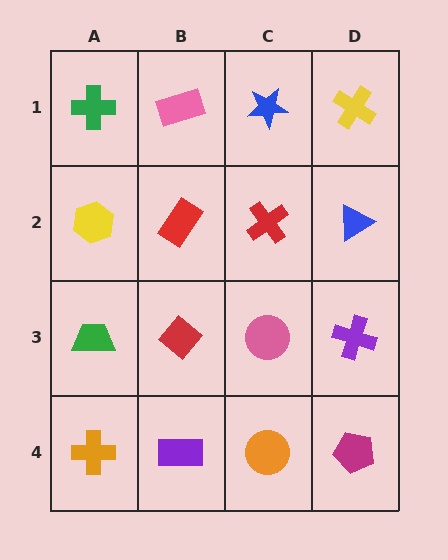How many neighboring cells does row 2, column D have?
3.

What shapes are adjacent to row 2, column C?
A blue star (row 1, column C), a pink circle (row 3, column C), a red rectangle (row 2, column B), a blue triangle (row 2, column D).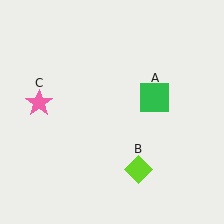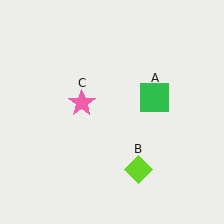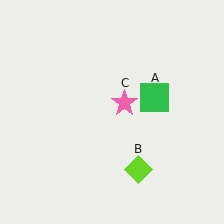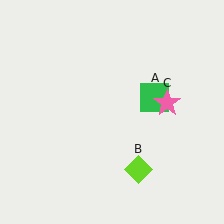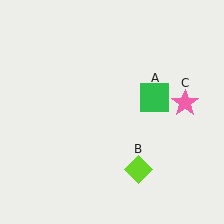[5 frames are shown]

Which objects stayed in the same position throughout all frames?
Green square (object A) and lime diamond (object B) remained stationary.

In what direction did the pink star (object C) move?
The pink star (object C) moved right.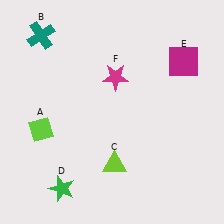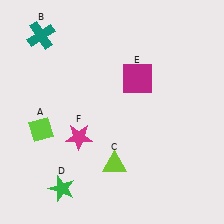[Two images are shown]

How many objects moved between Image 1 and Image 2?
2 objects moved between the two images.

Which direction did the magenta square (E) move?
The magenta square (E) moved left.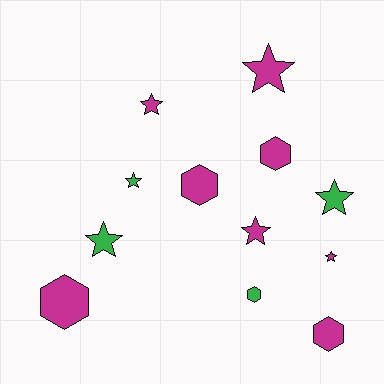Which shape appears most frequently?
Star, with 7 objects.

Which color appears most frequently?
Magenta, with 8 objects.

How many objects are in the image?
There are 12 objects.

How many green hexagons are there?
There is 1 green hexagon.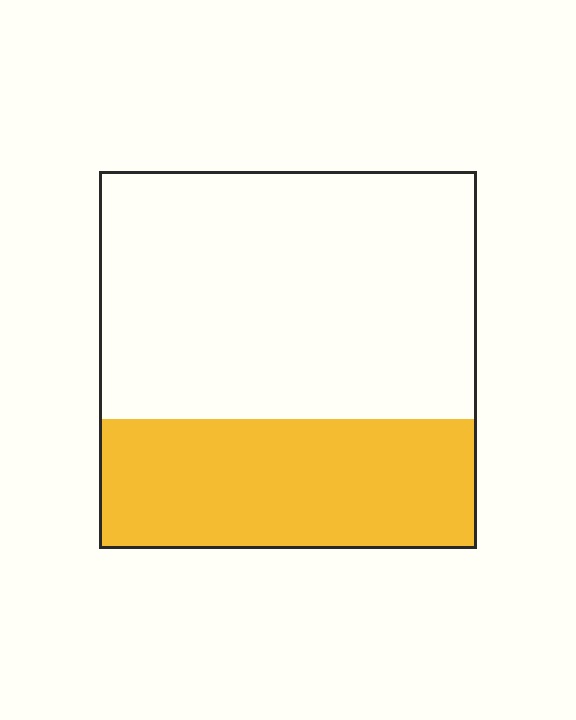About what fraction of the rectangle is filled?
About one third (1/3).